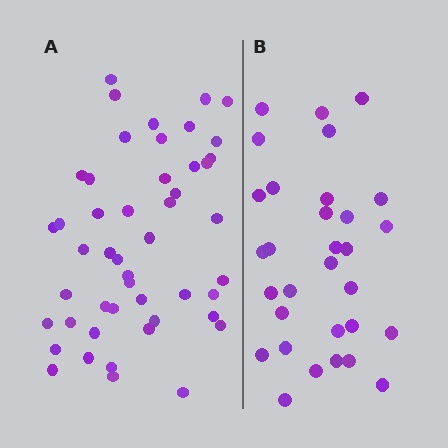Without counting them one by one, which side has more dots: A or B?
Region A (the left region) has more dots.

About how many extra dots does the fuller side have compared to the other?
Region A has approximately 15 more dots than region B.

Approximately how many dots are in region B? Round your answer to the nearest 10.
About 30 dots. (The exact count is 31, which rounds to 30.)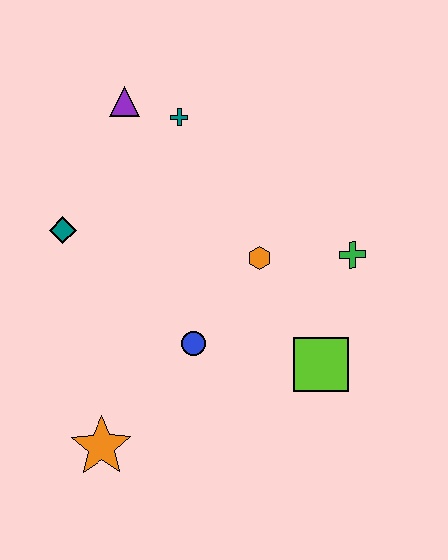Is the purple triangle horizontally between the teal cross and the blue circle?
No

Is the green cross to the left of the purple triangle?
No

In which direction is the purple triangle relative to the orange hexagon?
The purple triangle is above the orange hexagon.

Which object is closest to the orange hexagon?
The green cross is closest to the orange hexagon.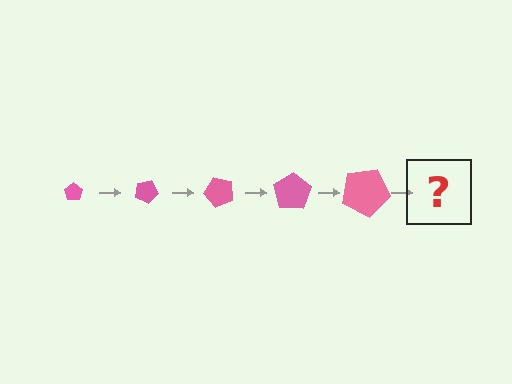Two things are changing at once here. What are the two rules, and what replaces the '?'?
The two rules are that the pentagon grows larger each step and it rotates 25 degrees each step. The '?' should be a pentagon, larger than the previous one and rotated 125 degrees from the start.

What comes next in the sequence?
The next element should be a pentagon, larger than the previous one and rotated 125 degrees from the start.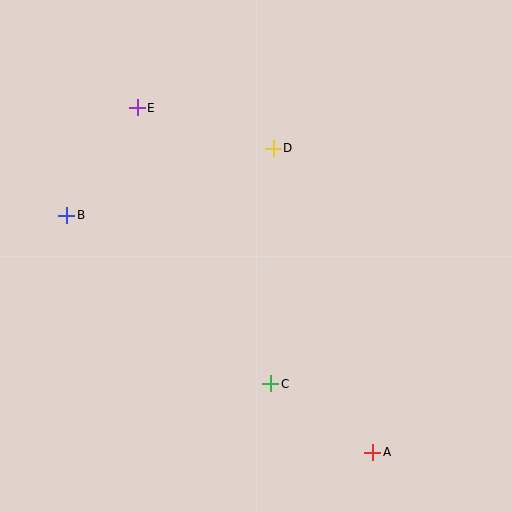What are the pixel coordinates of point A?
Point A is at (373, 452).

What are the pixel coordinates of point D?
Point D is at (273, 148).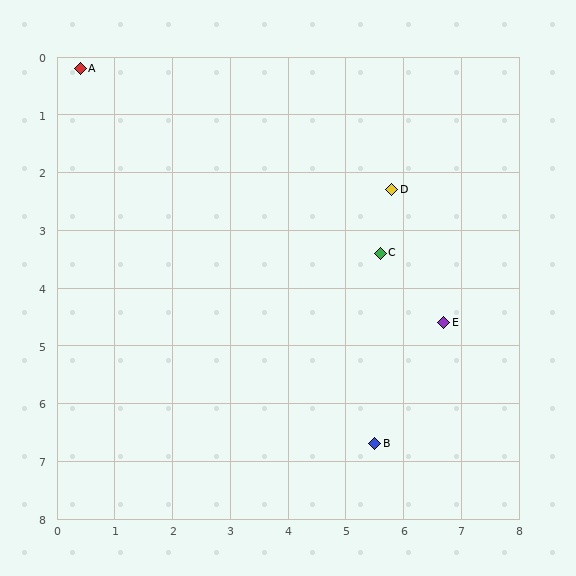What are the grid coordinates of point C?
Point C is at approximately (5.6, 3.4).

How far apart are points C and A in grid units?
Points C and A are about 6.1 grid units apart.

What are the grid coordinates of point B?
Point B is at approximately (5.5, 6.7).